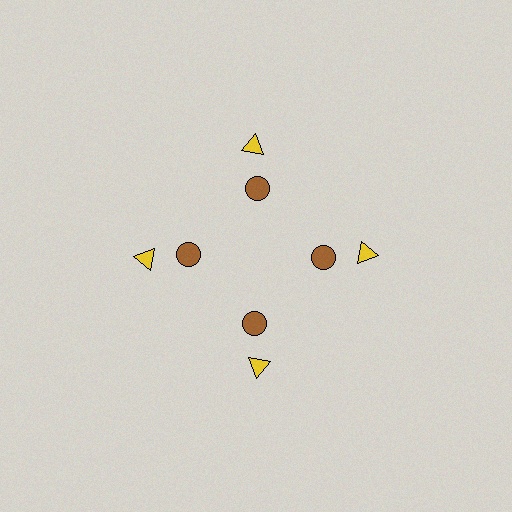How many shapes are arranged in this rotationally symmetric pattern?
There are 8 shapes, arranged in 4 groups of 2.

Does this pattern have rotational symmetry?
Yes, this pattern has 4-fold rotational symmetry. It looks the same after rotating 90 degrees around the center.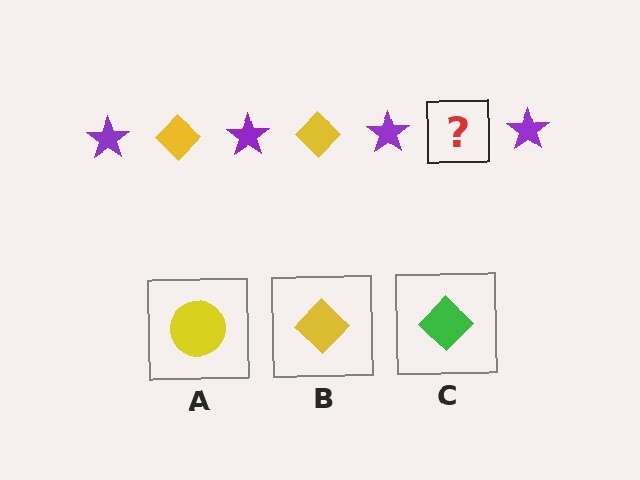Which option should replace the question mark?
Option B.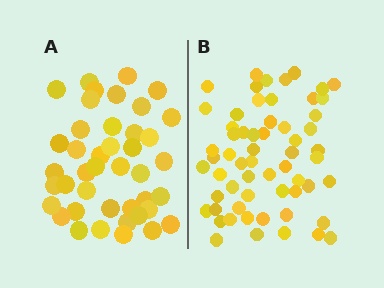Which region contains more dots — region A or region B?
Region B (the right region) has more dots.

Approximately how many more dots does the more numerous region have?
Region B has approximately 20 more dots than region A.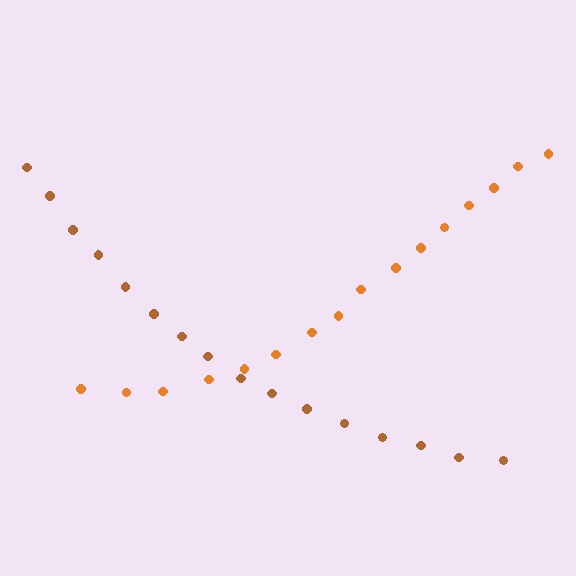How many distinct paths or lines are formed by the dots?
There are 2 distinct paths.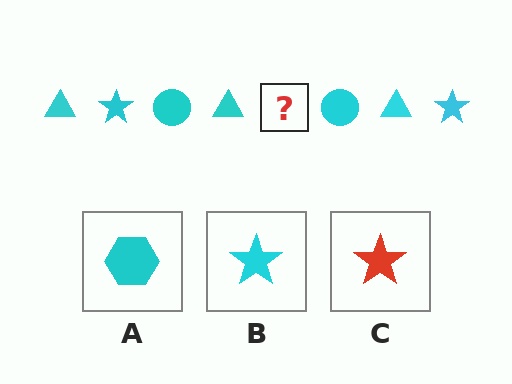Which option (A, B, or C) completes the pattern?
B.